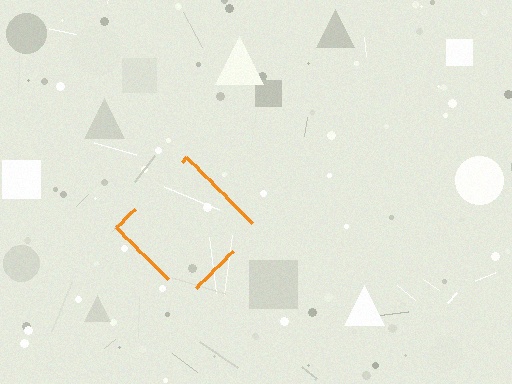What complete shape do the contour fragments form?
The contour fragments form a diamond.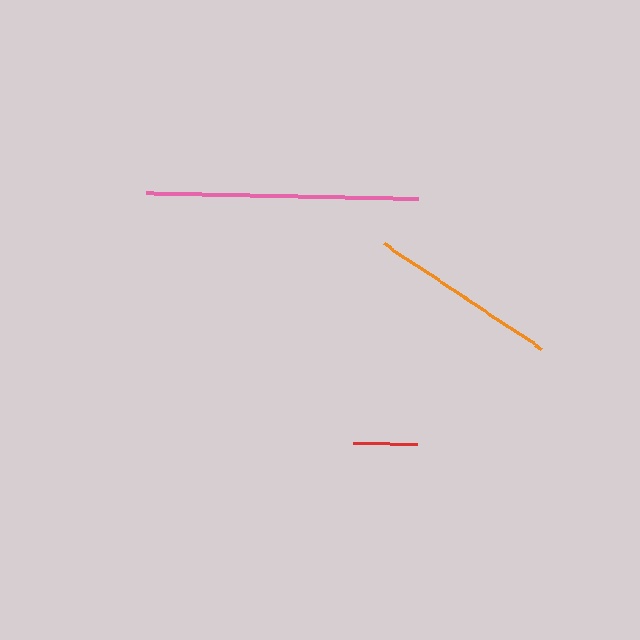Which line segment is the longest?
The pink line is the longest at approximately 272 pixels.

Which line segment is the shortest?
The red line is the shortest at approximately 64 pixels.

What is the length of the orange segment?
The orange segment is approximately 190 pixels long.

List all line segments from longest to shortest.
From longest to shortest: pink, orange, red.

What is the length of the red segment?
The red segment is approximately 64 pixels long.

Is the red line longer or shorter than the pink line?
The pink line is longer than the red line.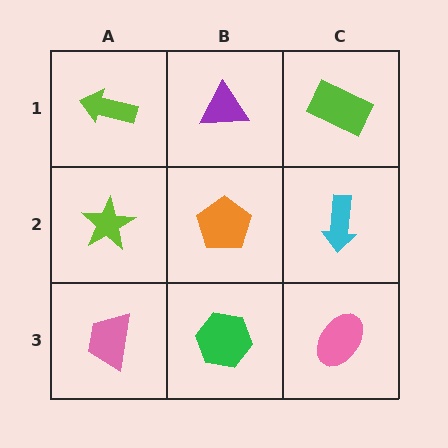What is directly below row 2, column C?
A pink ellipse.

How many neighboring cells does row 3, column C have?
2.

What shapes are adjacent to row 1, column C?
A cyan arrow (row 2, column C), a purple triangle (row 1, column B).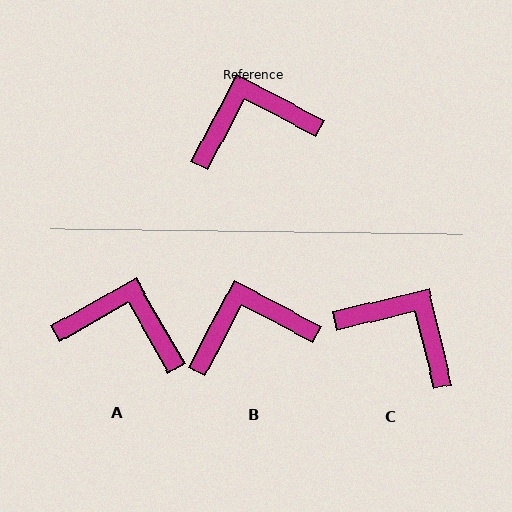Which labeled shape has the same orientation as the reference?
B.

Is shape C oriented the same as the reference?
No, it is off by about 49 degrees.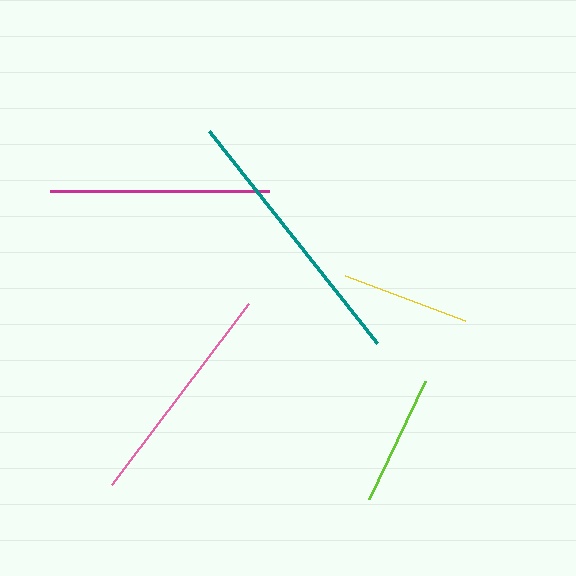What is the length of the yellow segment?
The yellow segment is approximately 128 pixels long.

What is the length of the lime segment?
The lime segment is approximately 130 pixels long.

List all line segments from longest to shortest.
From longest to shortest: teal, pink, magenta, lime, yellow.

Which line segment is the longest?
The teal line is the longest at approximately 271 pixels.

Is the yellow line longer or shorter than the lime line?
The lime line is longer than the yellow line.